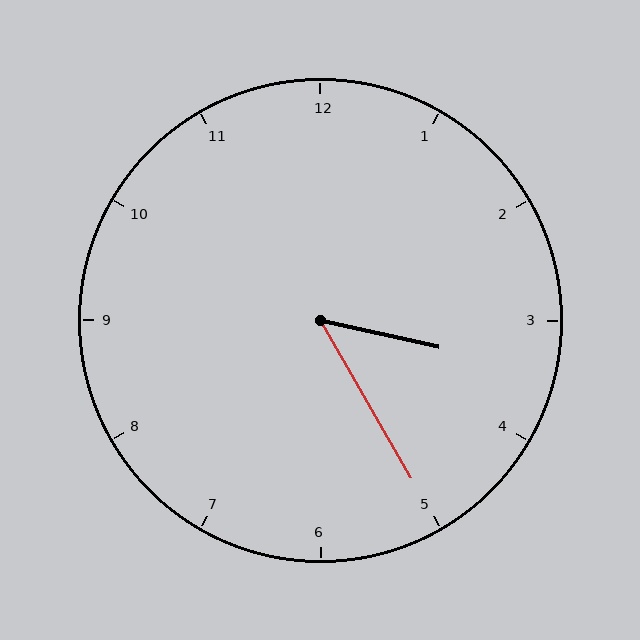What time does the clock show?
3:25.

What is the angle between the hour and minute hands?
Approximately 48 degrees.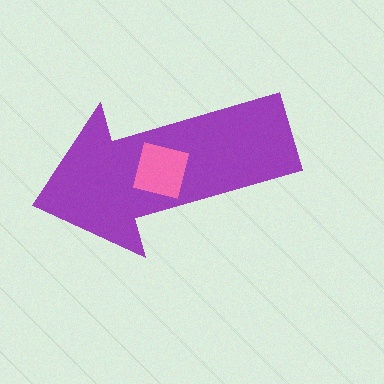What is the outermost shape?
The purple arrow.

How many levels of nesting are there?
2.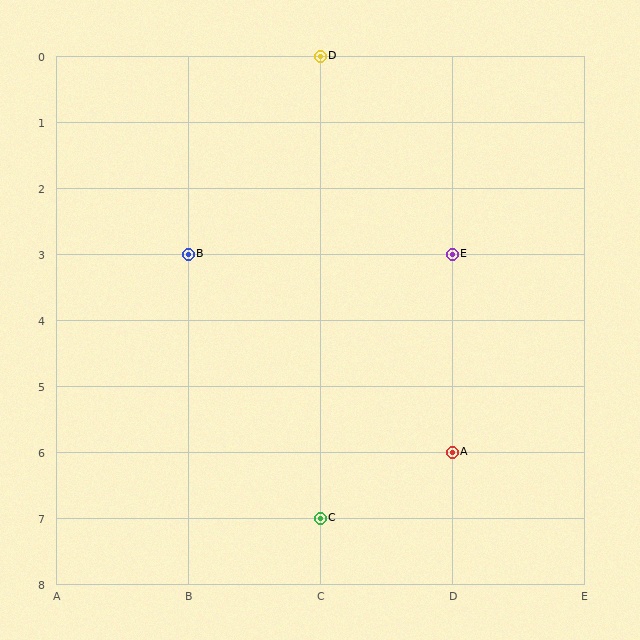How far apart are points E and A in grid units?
Points E and A are 3 rows apart.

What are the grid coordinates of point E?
Point E is at grid coordinates (D, 3).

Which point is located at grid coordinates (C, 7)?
Point C is at (C, 7).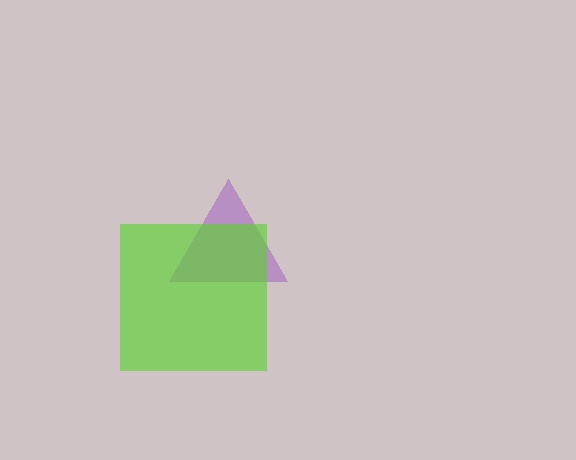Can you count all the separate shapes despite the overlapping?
Yes, there are 2 separate shapes.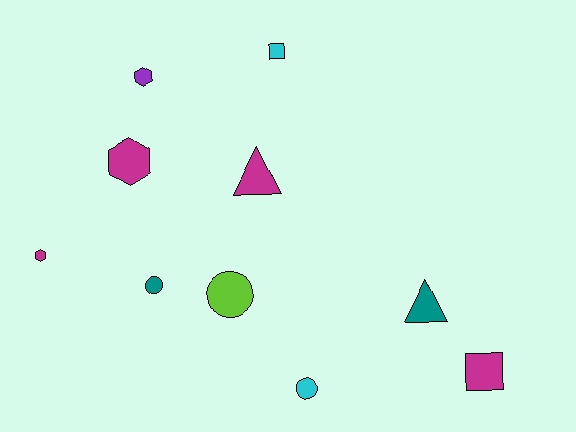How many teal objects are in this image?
There are 2 teal objects.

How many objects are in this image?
There are 10 objects.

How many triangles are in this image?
There are 2 triangles.